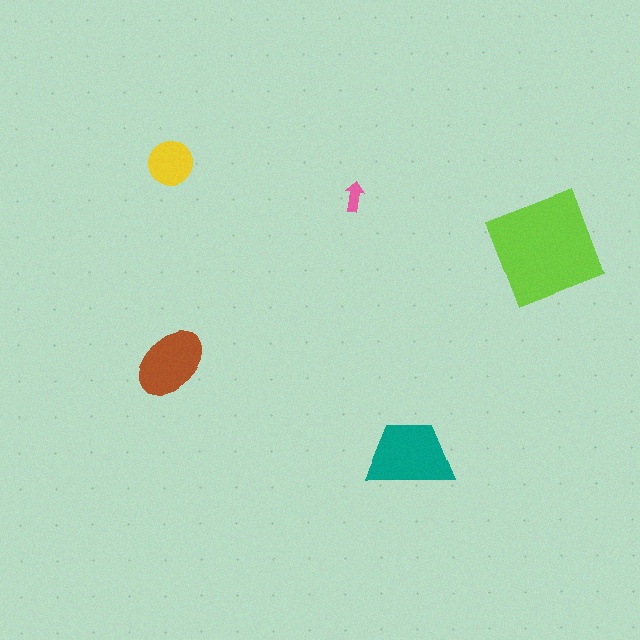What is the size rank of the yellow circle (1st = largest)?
4th.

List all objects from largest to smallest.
The lime diamond, the teal trapezoid, the brown ellipse, the yellow circle, the pink arrow.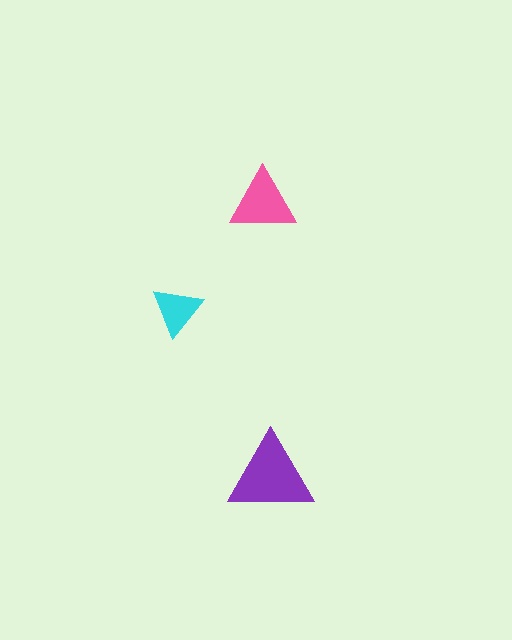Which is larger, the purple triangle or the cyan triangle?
The purple one.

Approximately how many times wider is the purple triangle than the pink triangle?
About 1.5 times wider.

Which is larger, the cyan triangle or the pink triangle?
The pink one.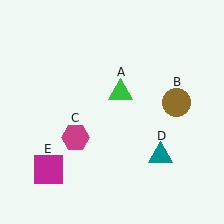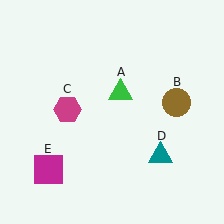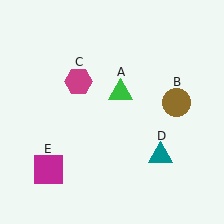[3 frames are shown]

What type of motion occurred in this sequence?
The magenta hexagon (object C) rotated clockwise around the center of the scene.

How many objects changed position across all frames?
1 object changed position: magenta hexagon (object C).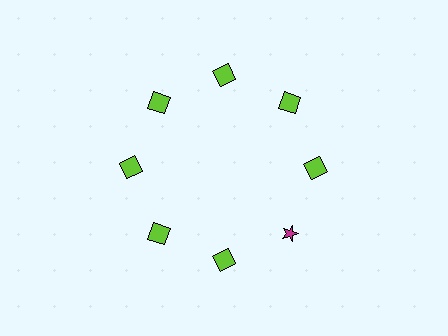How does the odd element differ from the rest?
It differs in both color (magenta instead of lime) and shape (star instead of square).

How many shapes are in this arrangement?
There are 8 shapes arranged in a ring pattern.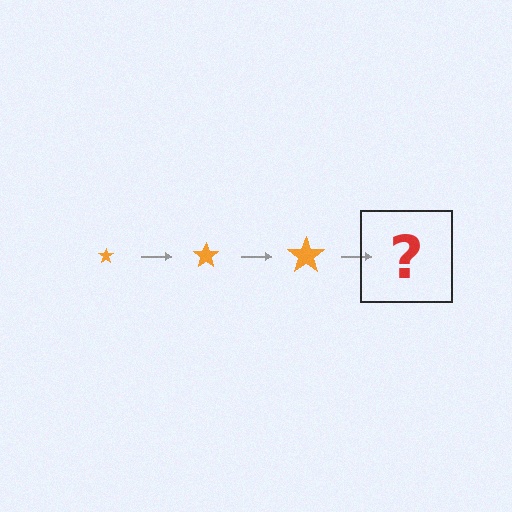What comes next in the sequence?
The next element should be an orange star, larger than the previous one.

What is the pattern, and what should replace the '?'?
The pattern is that the star gets progressively larger each step. The '?' should be an orange star, larger than the previous one.